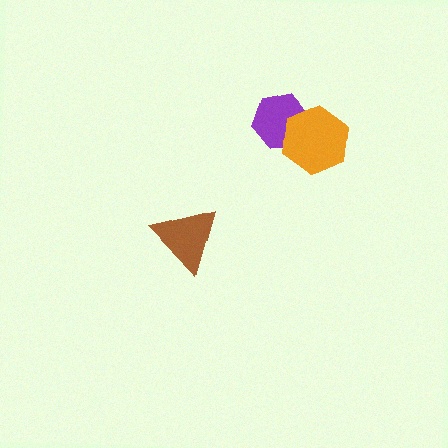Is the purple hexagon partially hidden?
Yes, it is partially covered by another shape.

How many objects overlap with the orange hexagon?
1 object overlaps with the orange hexagon.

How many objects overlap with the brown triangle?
0 objects overlap with the brown triangle.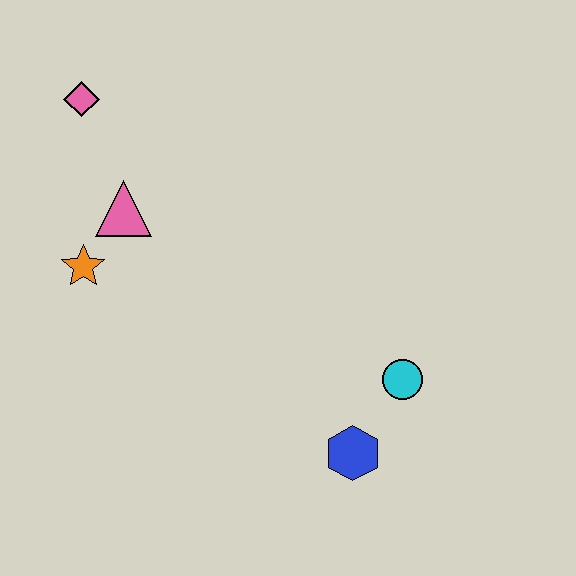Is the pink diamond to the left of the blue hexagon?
Yes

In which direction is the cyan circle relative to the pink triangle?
The cyan circle is to the right of the pink triangle.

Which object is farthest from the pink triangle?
The blue hexagon is farthest from the pink triangle.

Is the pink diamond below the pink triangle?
No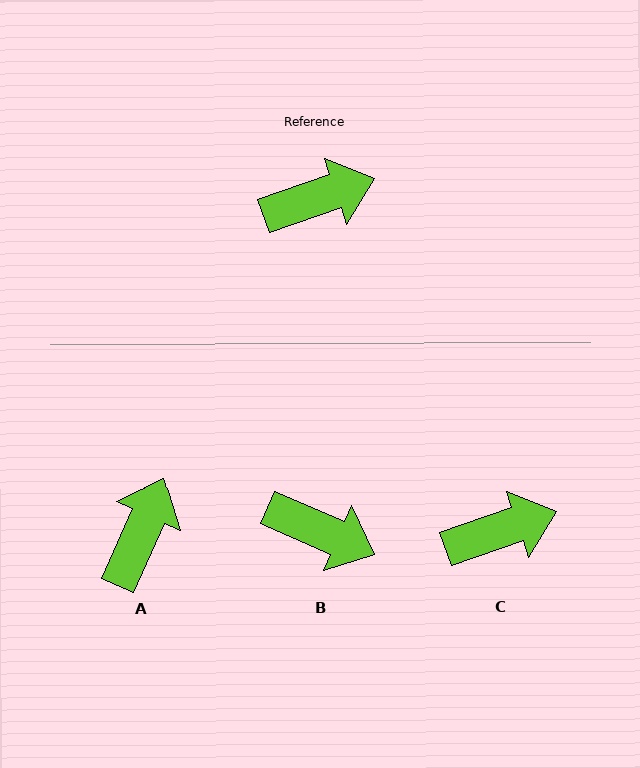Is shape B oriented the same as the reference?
No, it is off by about 42 degrees.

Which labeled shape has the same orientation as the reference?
C.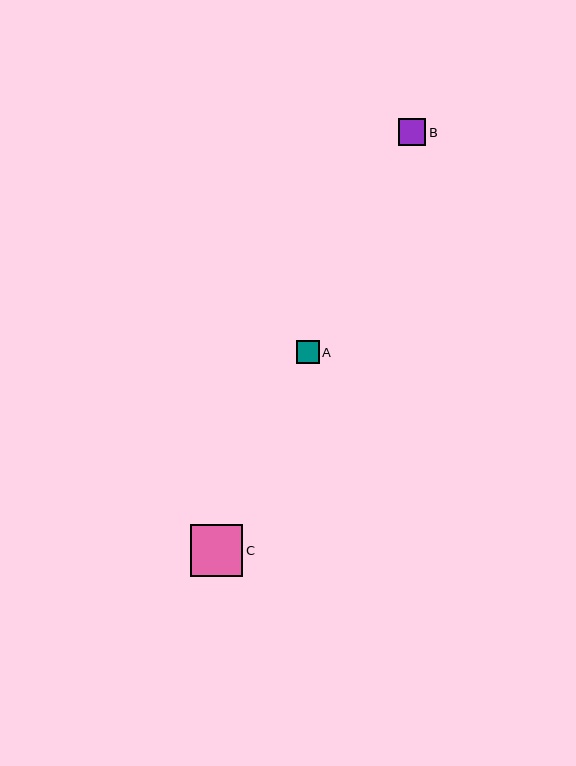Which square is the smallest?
Square A is the smallest with a size of approximately 23 pixels.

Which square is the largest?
Square C is the largest with a size of approximately 52 pixels.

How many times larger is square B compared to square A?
Square B is approximately 1.2 times the size of square A.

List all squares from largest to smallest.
From largest to smallest: C, B, A.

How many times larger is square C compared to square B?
Square C is approximately 1.9 times the size of square B.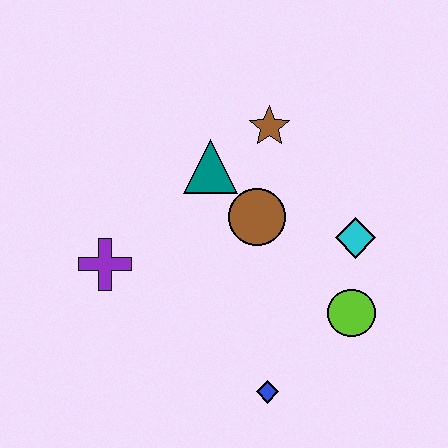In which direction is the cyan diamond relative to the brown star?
The cyan diamond is below the brown star.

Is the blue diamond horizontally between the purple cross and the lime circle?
Yes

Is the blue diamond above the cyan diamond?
No